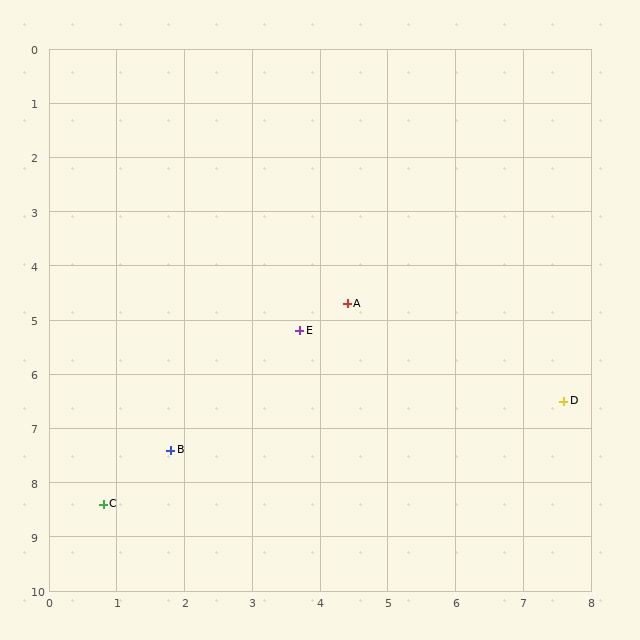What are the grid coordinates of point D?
Point D is at approximately (7.6, 6.5).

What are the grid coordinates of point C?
Point C is at approximately (0.8, 8.4).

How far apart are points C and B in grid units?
Points C and B are about 1.4 grid units apart.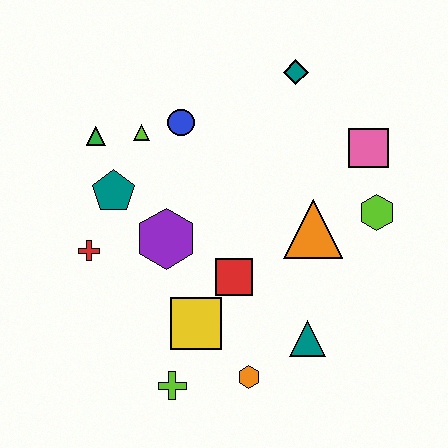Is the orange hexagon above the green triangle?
No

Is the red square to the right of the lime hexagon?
No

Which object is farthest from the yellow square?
The teal diamond is farthest from the yellow square.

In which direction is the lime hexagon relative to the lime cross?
The lime hexagon is to the right of the lime cross.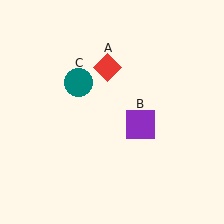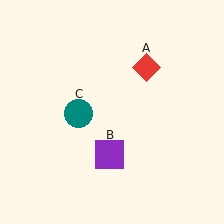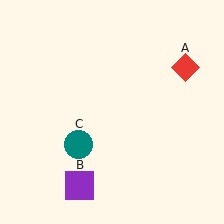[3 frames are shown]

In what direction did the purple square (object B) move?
The purple square (object B) moved down and to the left.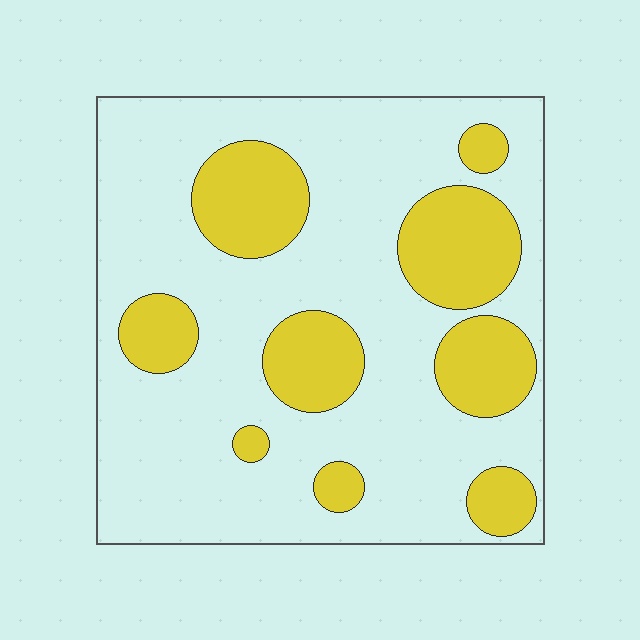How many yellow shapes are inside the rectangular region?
9.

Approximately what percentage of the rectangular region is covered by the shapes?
Approximately 25%.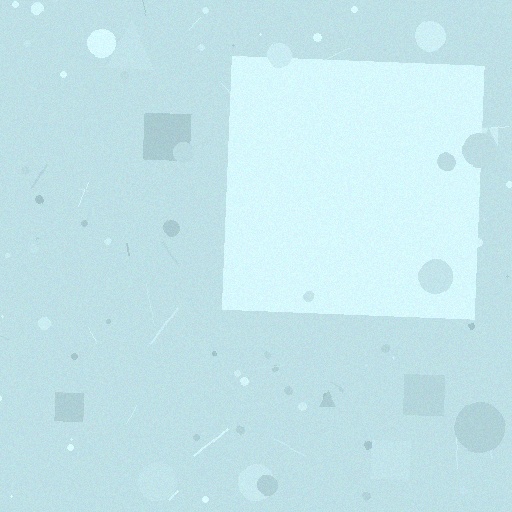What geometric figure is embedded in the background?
A square is embedded in the background.